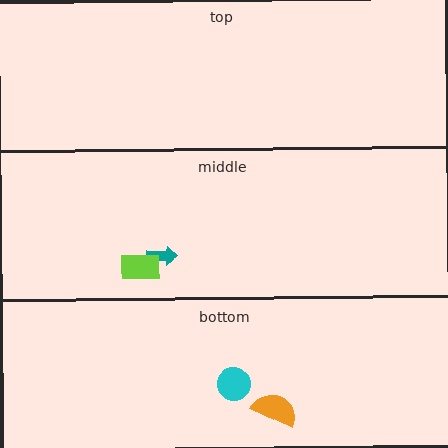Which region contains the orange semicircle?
The bottom region.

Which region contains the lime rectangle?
The middle region.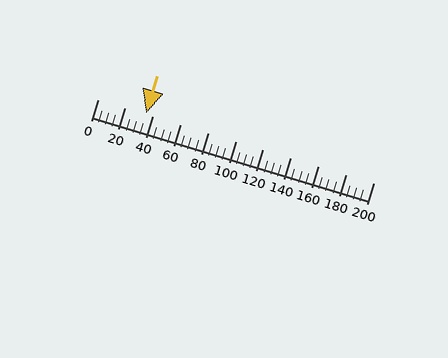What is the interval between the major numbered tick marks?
The major tick marks are spaced 20 units apart.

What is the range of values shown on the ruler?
The ruler shows values from 0 to 200.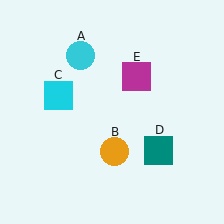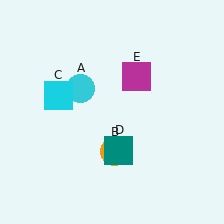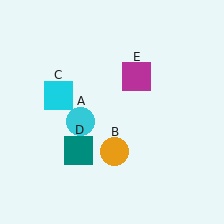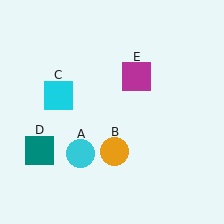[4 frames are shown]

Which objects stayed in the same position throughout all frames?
Orange circle (object B) and cyan square (object C) and magenta square (object E) remained stationary.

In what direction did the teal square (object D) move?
The teal square (object D) moved left.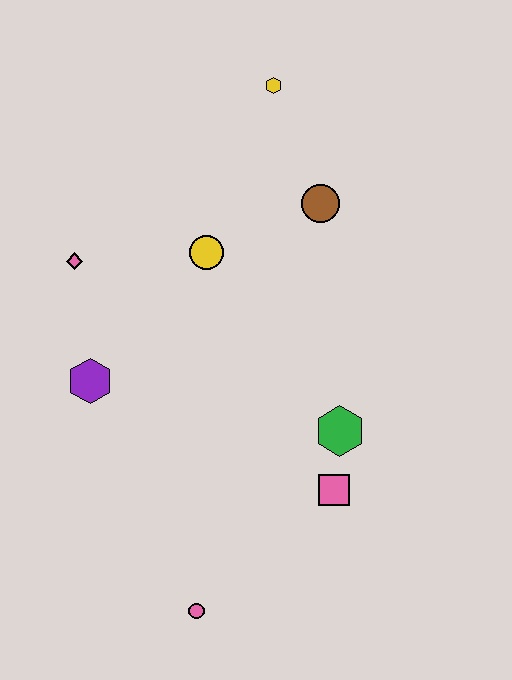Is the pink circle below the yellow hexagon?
Yes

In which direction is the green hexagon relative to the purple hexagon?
The green hexagon is to the right of the purple hexagon.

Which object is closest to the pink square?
The green hexagon is closest to the pink square.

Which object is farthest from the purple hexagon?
The yellow hexagon is farthest from the purple hexagon.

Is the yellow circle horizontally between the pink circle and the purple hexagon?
No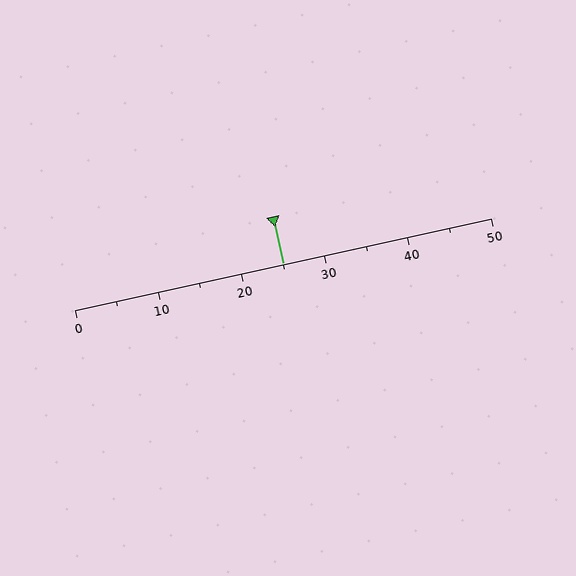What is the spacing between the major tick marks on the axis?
The major ticks are spaced 10 apart.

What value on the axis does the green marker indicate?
The marker indicates approximately 25.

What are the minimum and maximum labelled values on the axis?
The axis runs from 0 to 50.